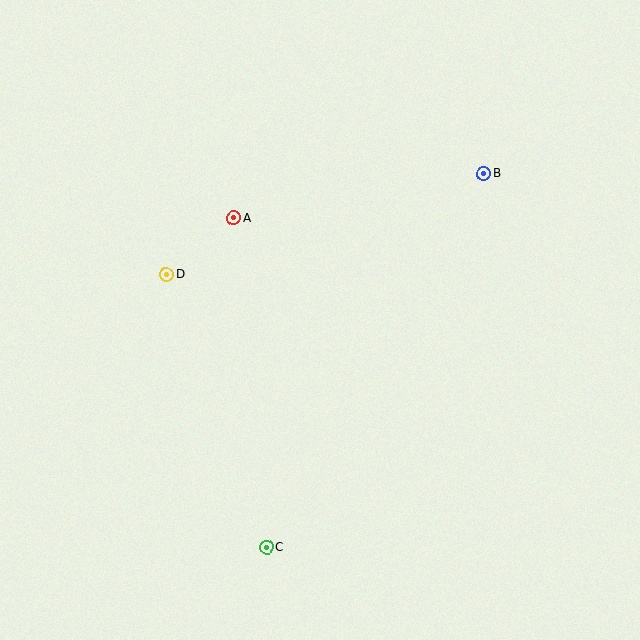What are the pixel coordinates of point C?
Point C is at (267, 547).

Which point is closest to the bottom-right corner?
Point C is closest to the bottom-right corner.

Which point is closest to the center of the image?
Point A at (234, 218) is closest to the center.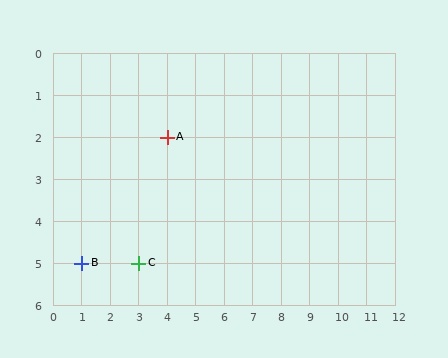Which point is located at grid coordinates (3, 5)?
Point C is at (3, 5).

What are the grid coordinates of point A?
Point A is at grid coordinates (4, 2).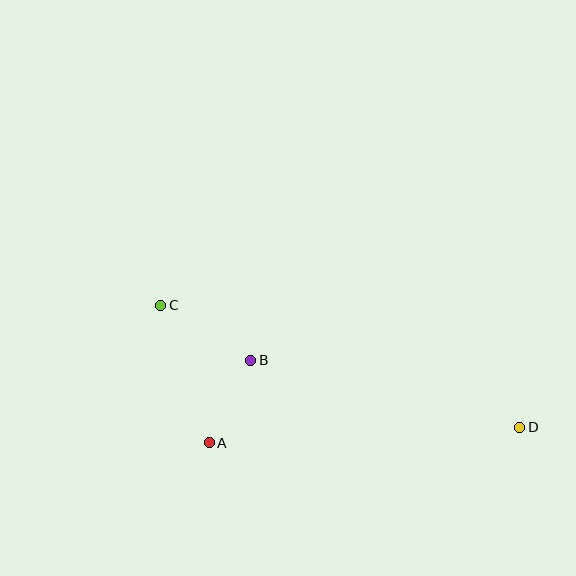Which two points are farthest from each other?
Points C and D are farthest from each other.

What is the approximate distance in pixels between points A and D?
The distance between A and D is approximately 311 pixels.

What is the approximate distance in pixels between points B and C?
The distance between B and C is approximately 106 pixels.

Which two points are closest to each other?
Points A and B are closest to each other.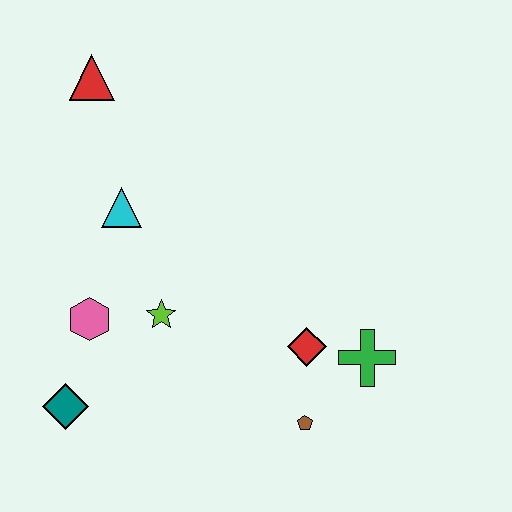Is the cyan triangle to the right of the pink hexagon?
Yes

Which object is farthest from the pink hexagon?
The green cross is farthest from the pink hexagon.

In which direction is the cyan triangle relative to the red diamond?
The cyan triangle is to the left of the red diamond.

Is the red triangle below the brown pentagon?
No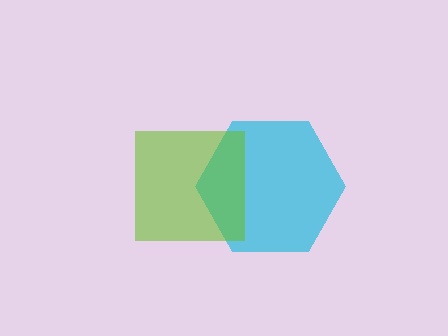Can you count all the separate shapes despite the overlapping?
Yes, there are 2 separate shapes.